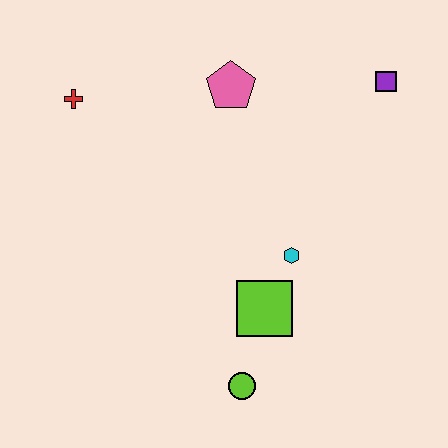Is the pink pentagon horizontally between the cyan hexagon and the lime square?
No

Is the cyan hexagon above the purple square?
No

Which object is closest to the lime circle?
The lime square is closest to the lime circle.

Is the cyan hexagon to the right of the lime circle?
Yes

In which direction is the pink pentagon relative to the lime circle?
The pink pentagon is above the lime circle.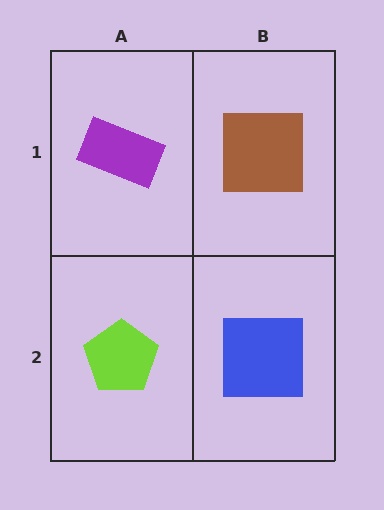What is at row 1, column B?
A brown square.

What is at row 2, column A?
A lime pentagon.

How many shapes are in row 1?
2 shapes.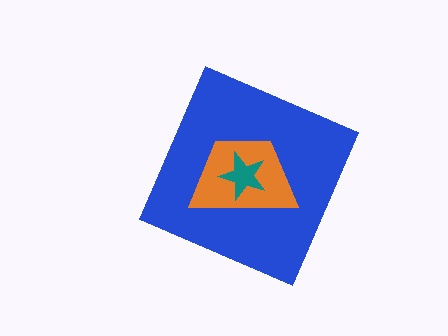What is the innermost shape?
The teal star.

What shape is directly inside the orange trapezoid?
The teal star.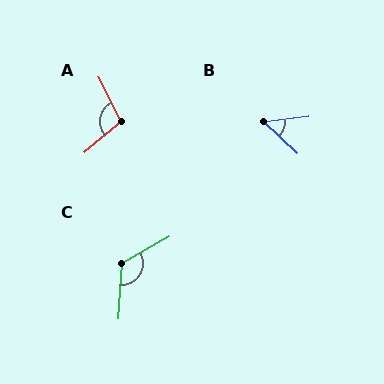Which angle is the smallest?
B, at approximately 49 degrees.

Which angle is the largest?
C, at approximately 123 degrees.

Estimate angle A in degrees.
Approximately 103 degrees.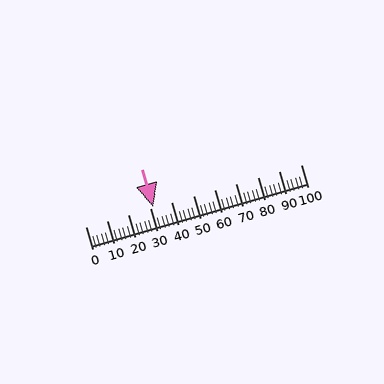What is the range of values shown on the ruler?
The ruler shows values from 0 to 100.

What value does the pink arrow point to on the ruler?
The pink arrow points to approximately 31.